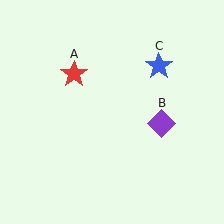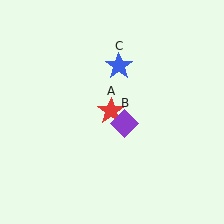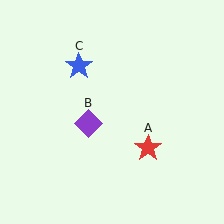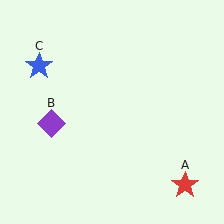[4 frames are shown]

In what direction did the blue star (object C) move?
The blue star (object C) moved left.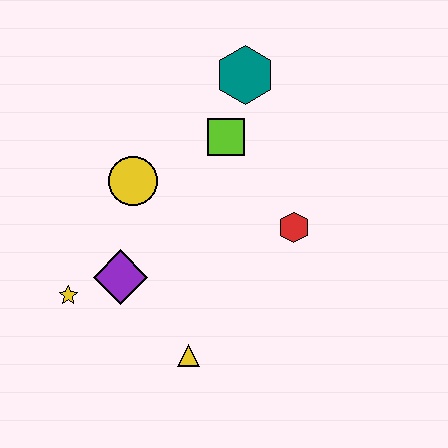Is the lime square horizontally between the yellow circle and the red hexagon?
Yes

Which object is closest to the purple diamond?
The yellow star is closest to the purple diamond.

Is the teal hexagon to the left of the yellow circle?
No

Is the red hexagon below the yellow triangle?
No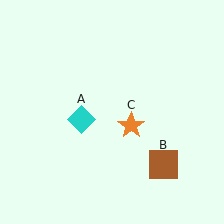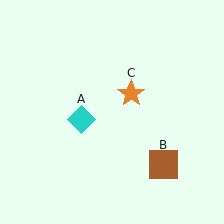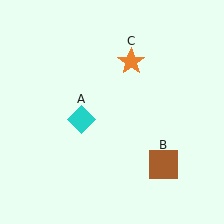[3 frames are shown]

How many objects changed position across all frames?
1 object changed position: orange star (object C).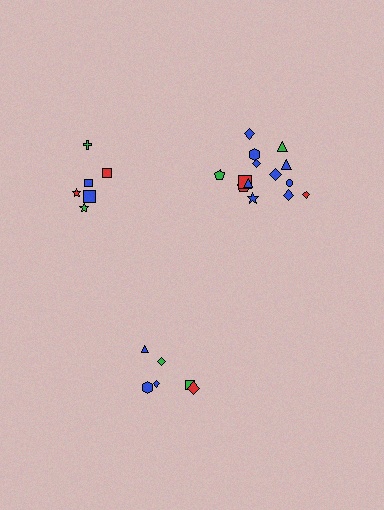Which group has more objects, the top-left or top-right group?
The top-right group.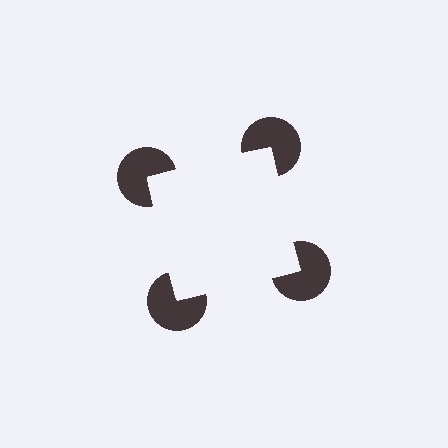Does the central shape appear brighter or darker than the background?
It typically appears slightly brighter than the background, even though no actual brightness change is drawn.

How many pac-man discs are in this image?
There are 4 — one at each vertex of the illusory square.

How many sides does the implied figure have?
4 sides.